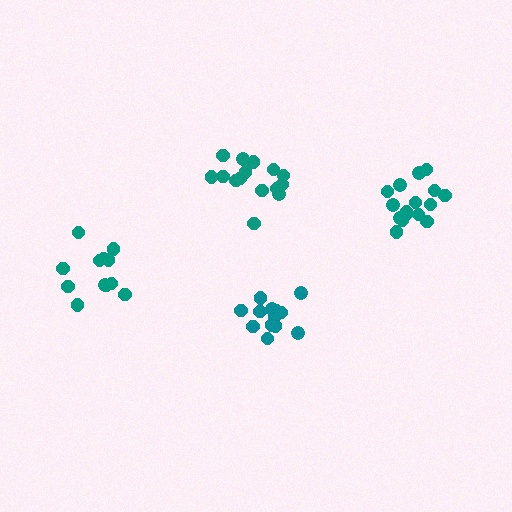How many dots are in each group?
Group 1: 12 dots, Group 2: 15 dots, Group 3: 16 dots, Group 4: 13 dots (56 total).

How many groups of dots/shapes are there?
There are 4 groups.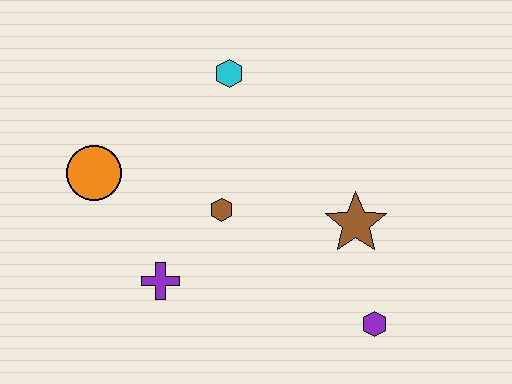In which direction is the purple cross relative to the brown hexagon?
The purple cross is below the brown hexagon.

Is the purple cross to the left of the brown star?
Yes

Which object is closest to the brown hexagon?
The purple cross is closest to the brown hexagon.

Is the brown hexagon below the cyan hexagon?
Yes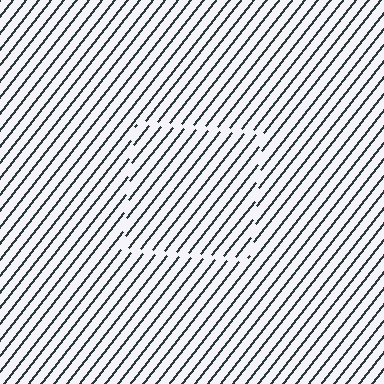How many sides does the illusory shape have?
4 sides — the line-ends trace a square.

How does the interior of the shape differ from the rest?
The interior of the shape contains the same grating, shifted by half a period — the contour is defined by the phase discontinuity where line-ends from the inner and outer gratings abut.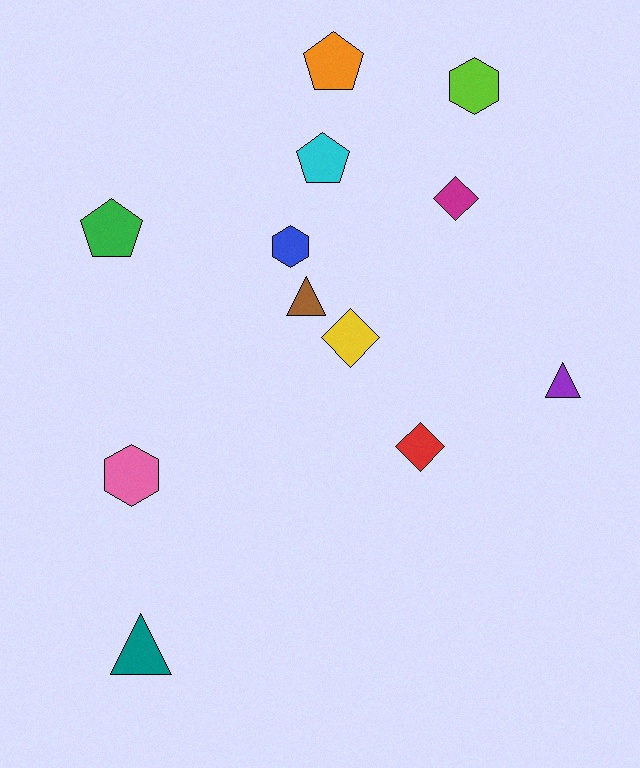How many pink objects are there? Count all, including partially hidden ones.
There is 1 pink object.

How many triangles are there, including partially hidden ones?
There are 3 triangles.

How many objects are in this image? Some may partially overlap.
There are 12 objects.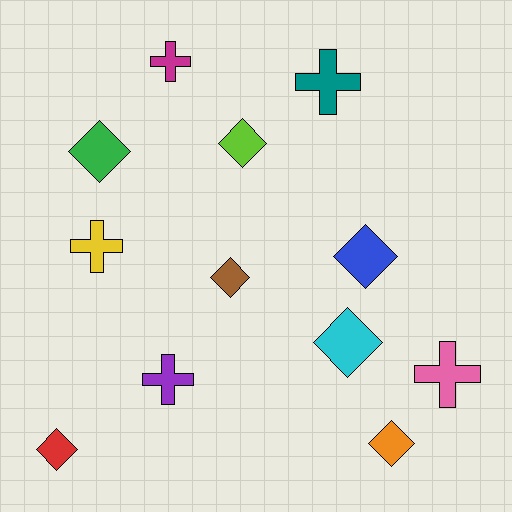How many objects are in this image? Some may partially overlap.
There are 12 objects.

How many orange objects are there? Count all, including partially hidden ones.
There is 1 orange object.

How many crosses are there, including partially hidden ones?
There are 5 crosses.